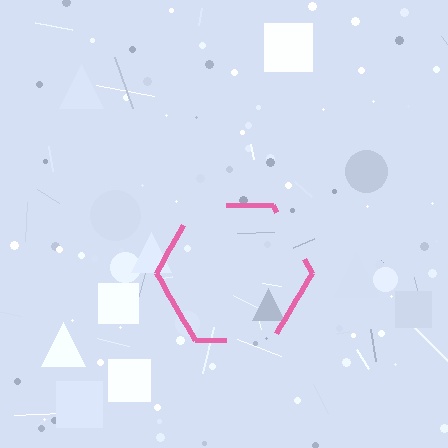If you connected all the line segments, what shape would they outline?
They would outline a hexagon.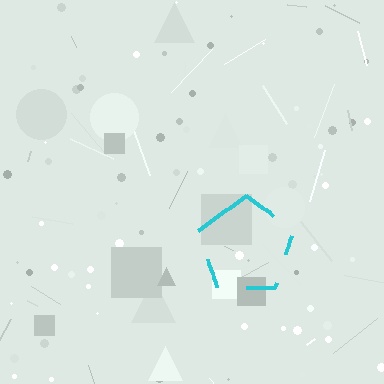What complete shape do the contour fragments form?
The contour fragments form a pentagon.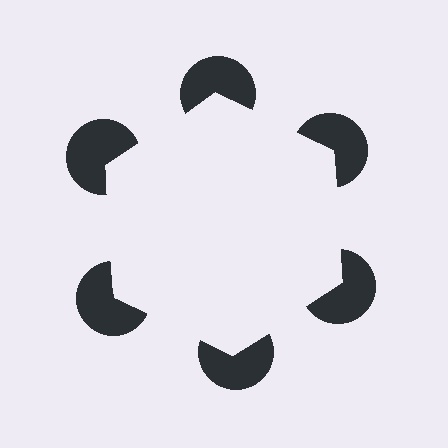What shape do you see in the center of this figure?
An illusory hexagon — its edges are inferred from the aligned wedge cuts in the pac-man discs, not physically drawn.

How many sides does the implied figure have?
6 sides.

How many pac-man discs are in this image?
There are 6 — one at each vertex of the illusory hexagon.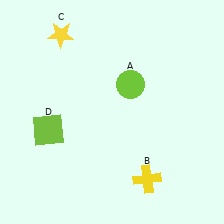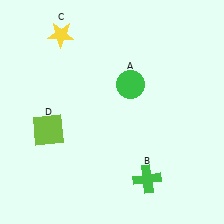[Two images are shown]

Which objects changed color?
A changed from lime to green. B changed from yellow to green.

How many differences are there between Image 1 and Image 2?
There are 2 differences between the two images.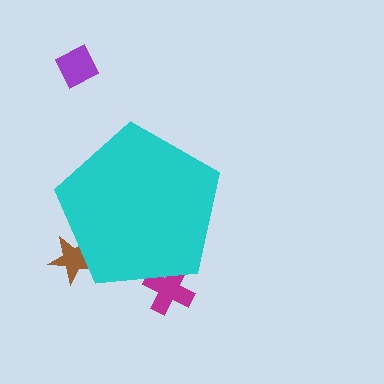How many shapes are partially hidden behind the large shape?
2 shapes are partially hidden.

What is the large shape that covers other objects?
A cyan pentagon.